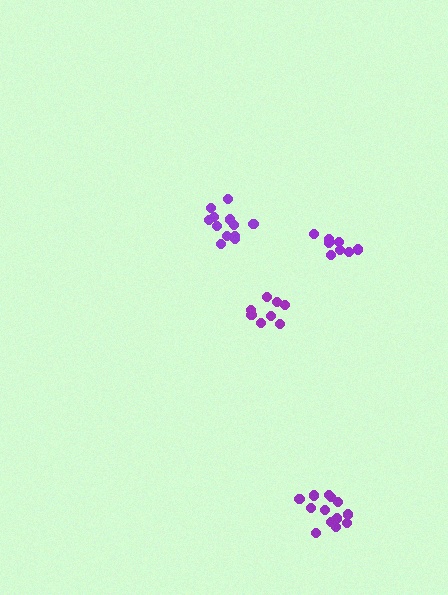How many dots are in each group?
Group 1: 13 dots, Group 2: 13 dots, Group 3: 8 dots, Group 4: 8 dots (42 total).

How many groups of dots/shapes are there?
There are 4 groups.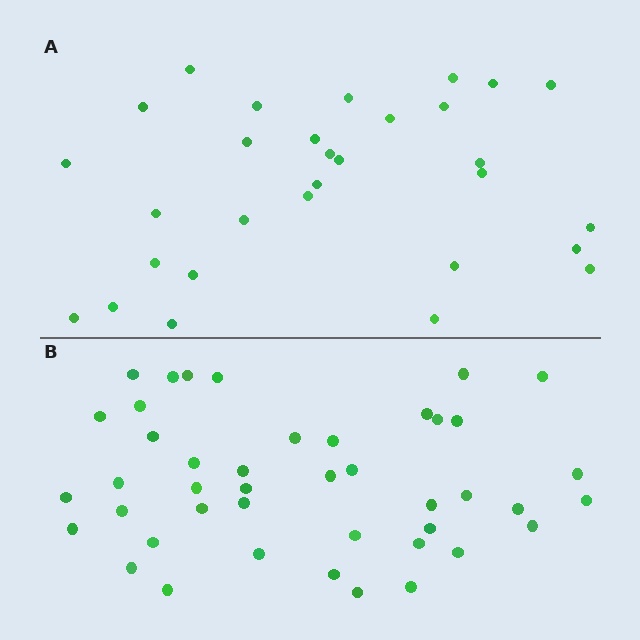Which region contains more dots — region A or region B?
Region B (the bottom region) has more dots.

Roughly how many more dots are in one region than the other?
Region B has approximately 15 more dots than region A.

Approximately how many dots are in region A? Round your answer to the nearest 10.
About 30 dots.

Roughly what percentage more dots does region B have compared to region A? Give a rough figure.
About 45% more.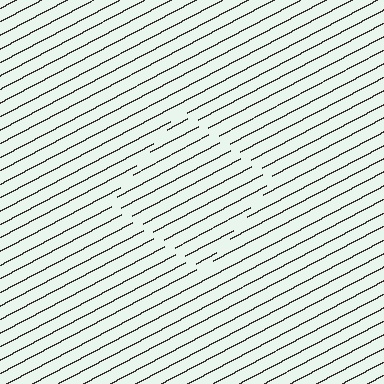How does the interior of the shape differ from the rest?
The interior of the shape contains the same grating, shifted by half a period — the contour is defined by the phase discontinuity where line-ends from the inner and outer gratings abut.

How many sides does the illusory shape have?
4 sides — the line-ends trace a square.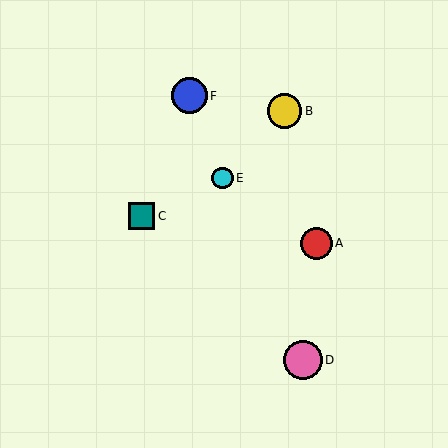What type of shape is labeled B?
Shape B is a yellow circle.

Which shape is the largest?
The pink circle (labeled D) is the largest.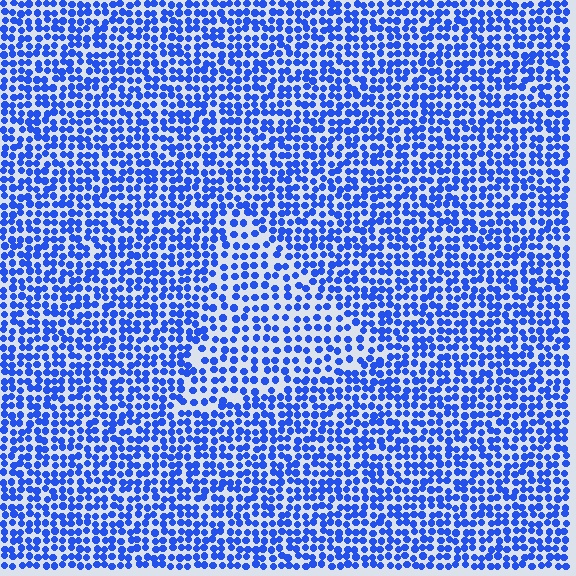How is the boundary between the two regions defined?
The boundary is defined by a change in element density (approximately 1.6x ratio). All elements are the same color, size, and shape.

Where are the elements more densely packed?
The elements are more densely packed outside the triangle boundary.